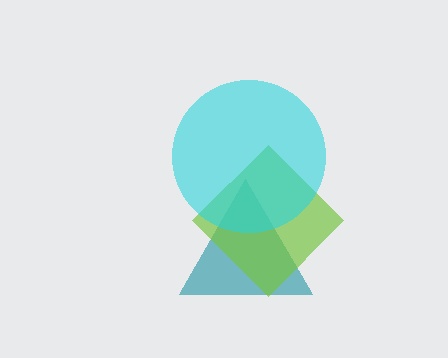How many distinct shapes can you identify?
There are 3 distinct shapes: a teal triangle, a lime diamond, a cyan circle.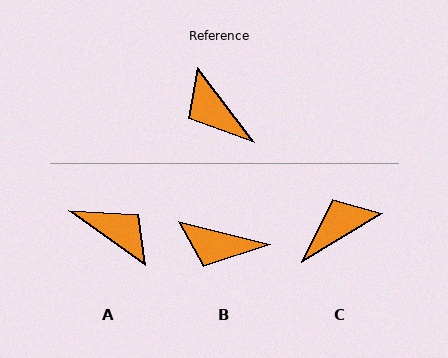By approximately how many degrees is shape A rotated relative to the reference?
Approximately 163 degrees clockwise.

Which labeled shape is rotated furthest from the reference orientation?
A, about 163 degrees away.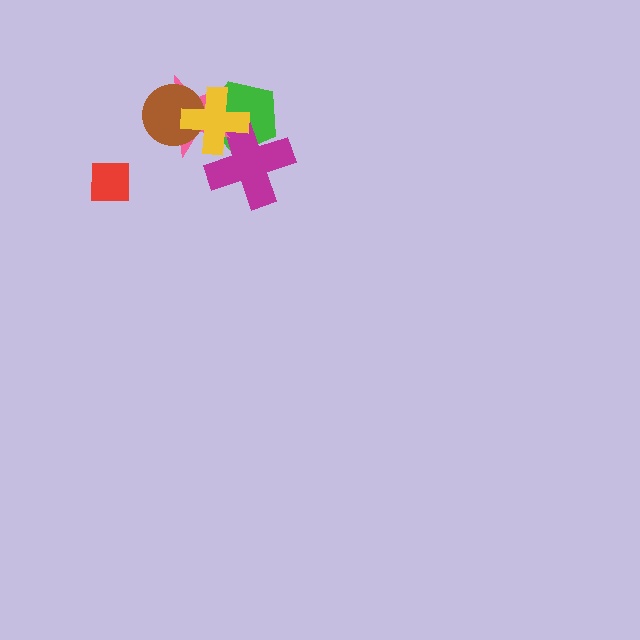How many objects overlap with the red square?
0 objects overlap with the red square.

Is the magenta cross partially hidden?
Yes, it is partially covered by another shape.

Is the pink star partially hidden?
Yes, it is partially covered by another shape.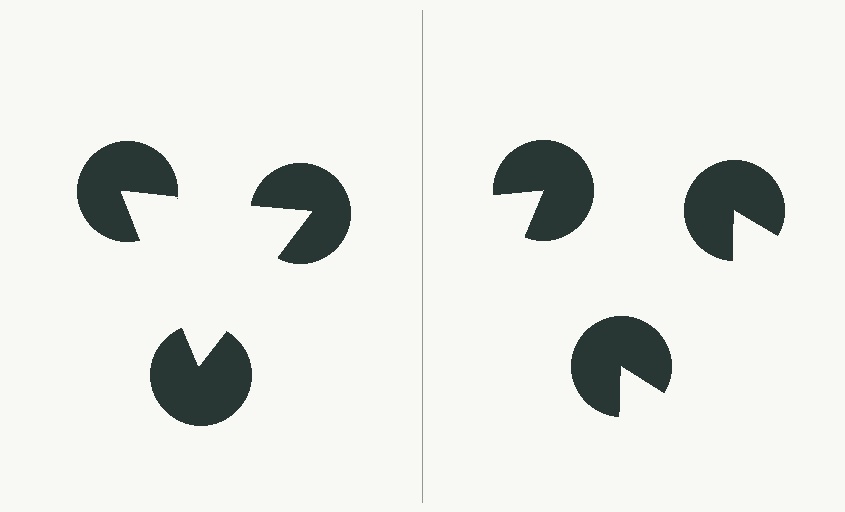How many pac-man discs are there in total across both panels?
6 — 3 on each side.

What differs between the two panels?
The pac-man discs are positioned identically on both sides; only the wedge orientations differ. On the left they align to a triangle; on the right they are misaligned.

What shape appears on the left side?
An illusory triangle.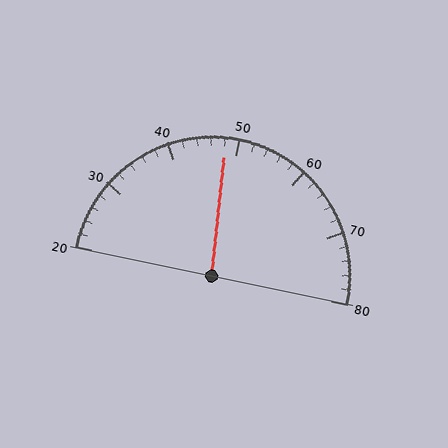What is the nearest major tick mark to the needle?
The nearest major tick mark is 50.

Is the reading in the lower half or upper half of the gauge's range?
The reading is in the lower half of the range (20 to 80).